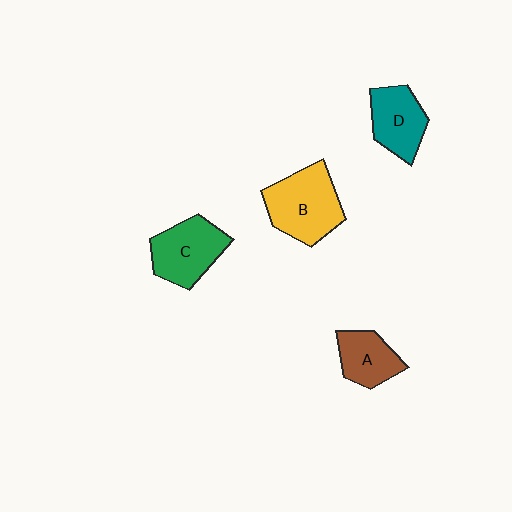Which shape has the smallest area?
Shape A (brown).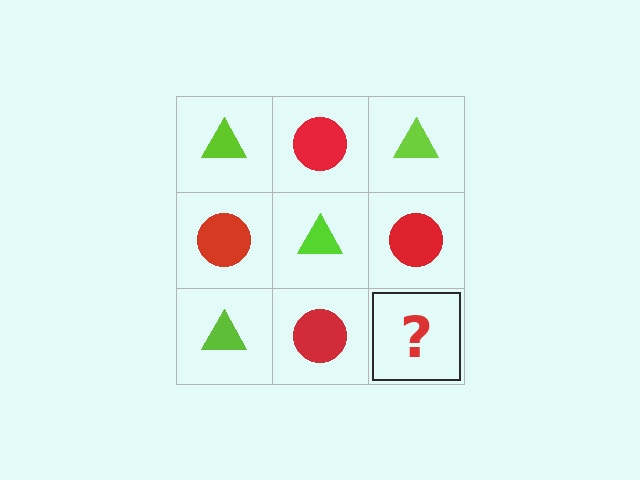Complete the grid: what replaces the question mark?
The question mark should be replaced with a lime triangle.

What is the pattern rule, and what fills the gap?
The rule is that it alternates lime triangle and red circle in a checkerboard pattern. The gap should be filled with a lime triangle.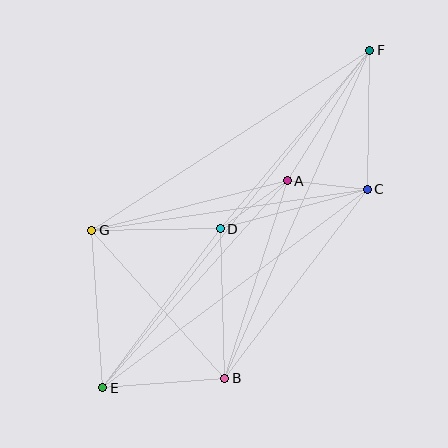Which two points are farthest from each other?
Points E and F are farthest from each other.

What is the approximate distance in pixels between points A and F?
The distance between A and F is approximately 154 pixels.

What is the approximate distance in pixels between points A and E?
The distance between A and E is approximately 277 pixels.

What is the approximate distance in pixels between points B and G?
The distance between B and G is approximately 199 pixels.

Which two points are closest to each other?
Points A and C are closest to each other.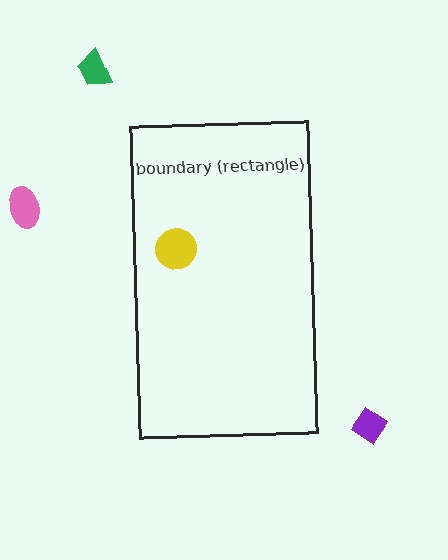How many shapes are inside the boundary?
1 inside, 3 outside.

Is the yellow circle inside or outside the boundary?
Inside.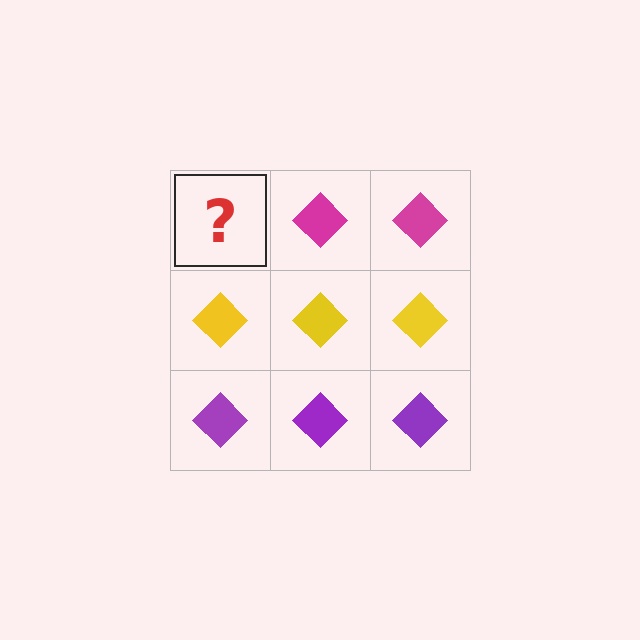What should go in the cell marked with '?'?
The missing cell should contain a magenta diamond.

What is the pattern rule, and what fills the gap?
The rule is that each row has a consistent color. The gap should be filled with a magenta diamond.